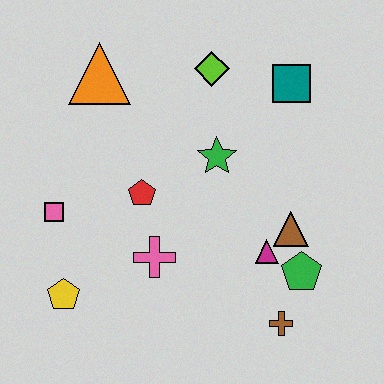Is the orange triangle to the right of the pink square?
Yes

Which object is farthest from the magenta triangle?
The orange triangle is farthest from the magenta triangle.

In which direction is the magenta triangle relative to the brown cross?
The magenta triangle is above the brown cross.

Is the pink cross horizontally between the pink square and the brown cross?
Yes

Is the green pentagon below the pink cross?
Yes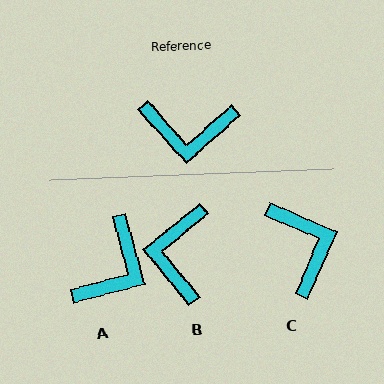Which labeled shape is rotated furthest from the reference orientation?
C, about 115 degrees away.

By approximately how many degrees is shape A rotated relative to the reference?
Approximately 63 degrees counter-clockwise.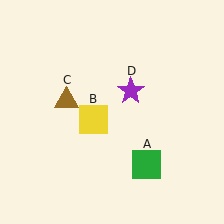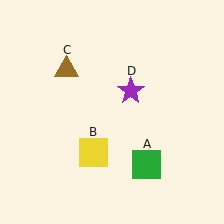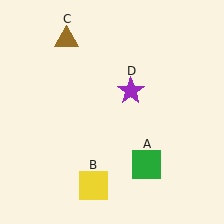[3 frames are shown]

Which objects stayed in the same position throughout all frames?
Green square (object A) and purple star (object D) remained stationary.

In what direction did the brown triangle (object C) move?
The brown triangle (object C) moved up.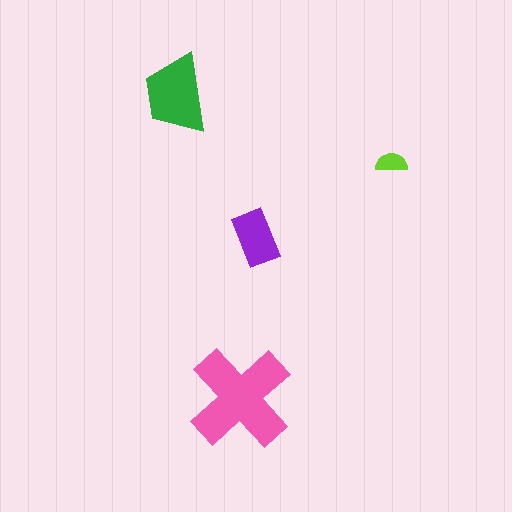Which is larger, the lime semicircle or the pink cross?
The pink cross.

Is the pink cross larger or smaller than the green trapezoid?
Larger.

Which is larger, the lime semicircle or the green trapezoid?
The green trapezoid.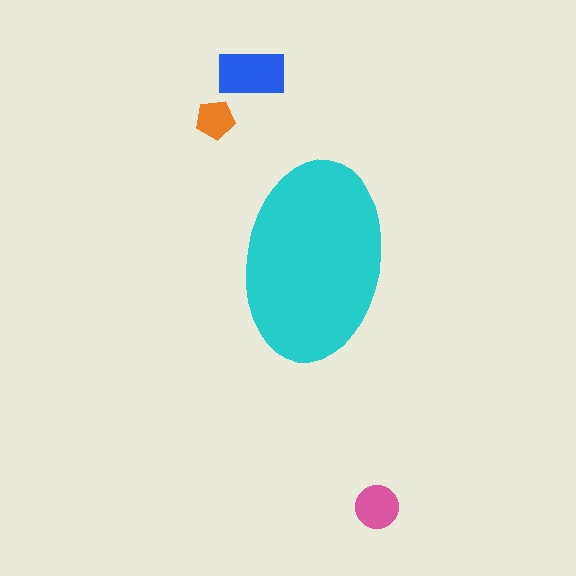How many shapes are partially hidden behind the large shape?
0 shapes are partially hidden.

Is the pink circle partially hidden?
No, the pink circle is fully visible.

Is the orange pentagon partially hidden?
No, the orange pentagon is fully visible.